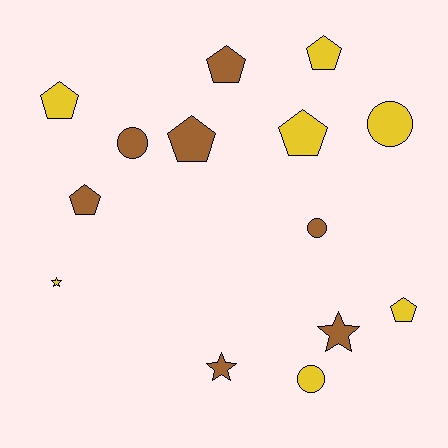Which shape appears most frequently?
Pentagon, with 7 objects.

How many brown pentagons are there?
There are 3 brown pentagons.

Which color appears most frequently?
Brown, with 7 objects.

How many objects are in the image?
There are 14 objects.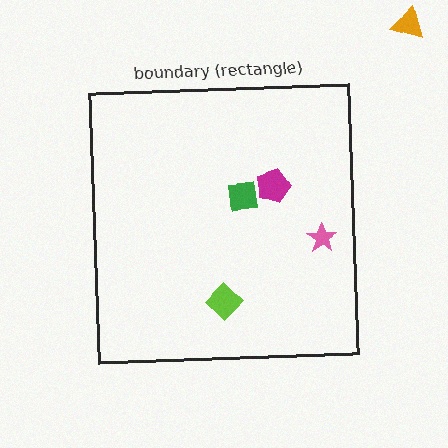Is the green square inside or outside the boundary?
Inside.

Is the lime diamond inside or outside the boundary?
Inside.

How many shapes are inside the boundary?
4 inside, 1 outside.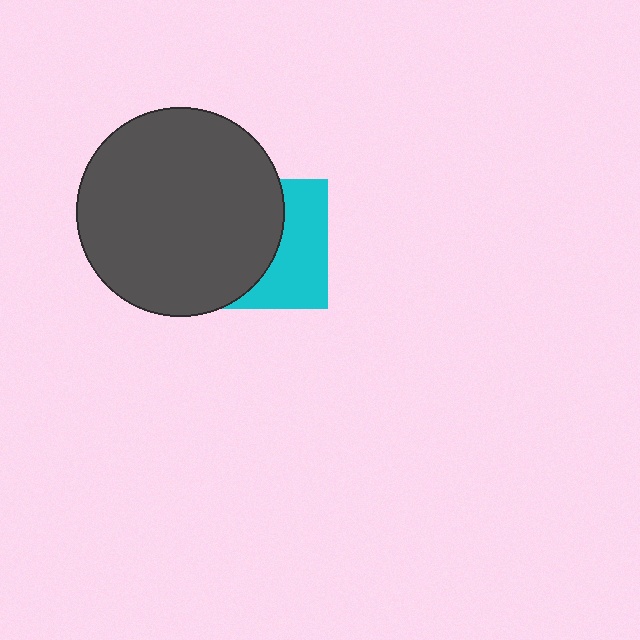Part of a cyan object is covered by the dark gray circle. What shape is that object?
It is a square.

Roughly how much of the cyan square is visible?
A small part of it is visible (roughly 44%).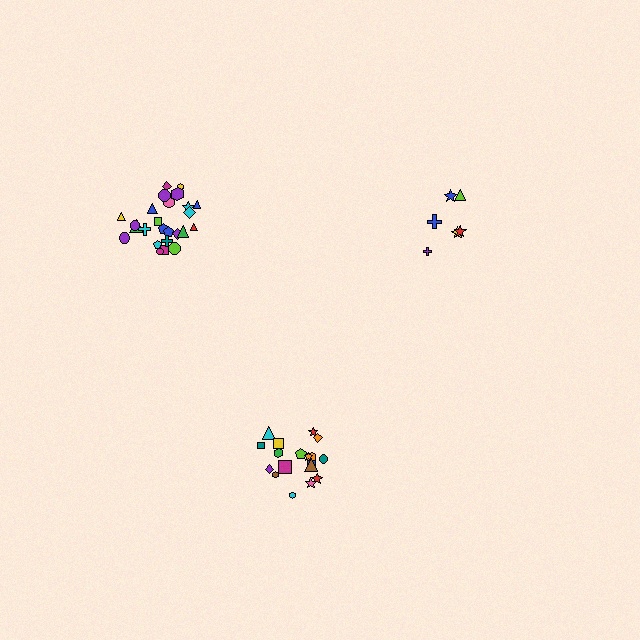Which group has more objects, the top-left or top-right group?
The top-left group.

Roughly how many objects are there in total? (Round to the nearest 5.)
Roughly 50 objects in total.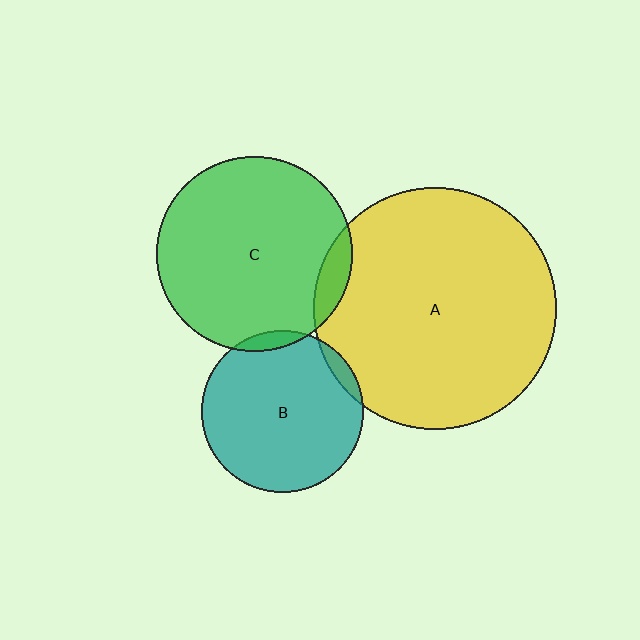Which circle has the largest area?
Circle A (yellow).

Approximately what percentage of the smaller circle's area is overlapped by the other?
Approximately 5%.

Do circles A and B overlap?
Yes.